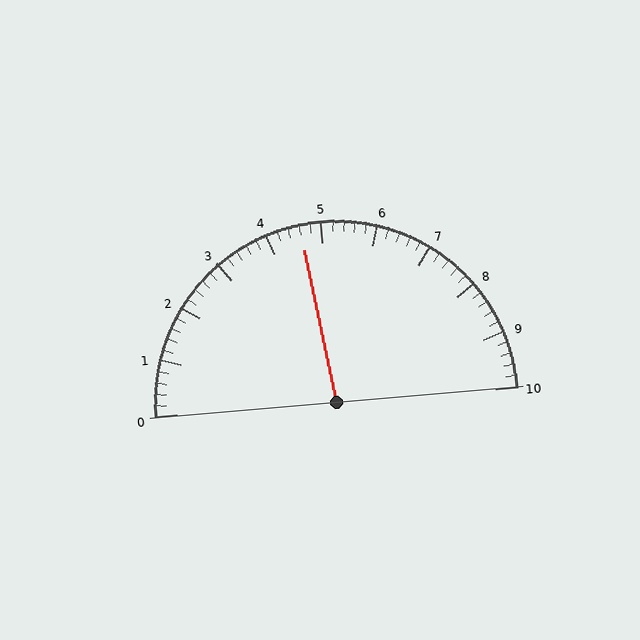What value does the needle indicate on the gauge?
The needle indicates approximately 4.6.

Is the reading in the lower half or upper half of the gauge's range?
The reading is in the lower half of the range (0 to 10).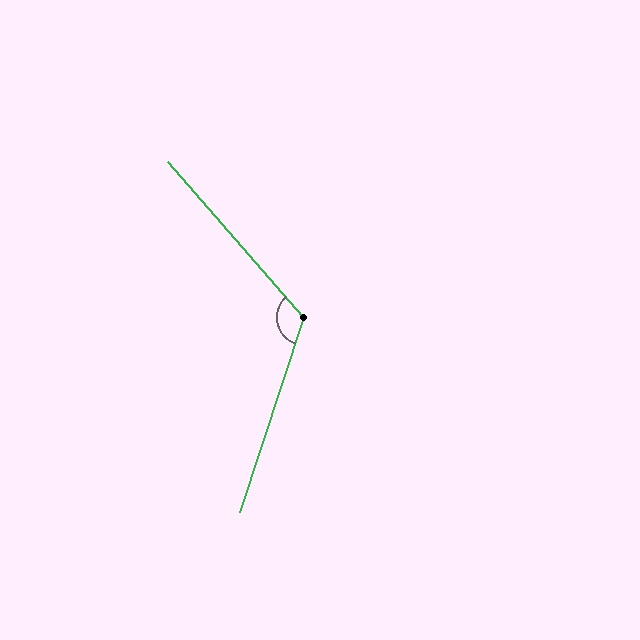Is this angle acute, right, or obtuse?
It is obtuse.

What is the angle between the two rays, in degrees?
Approximately 120 degrees.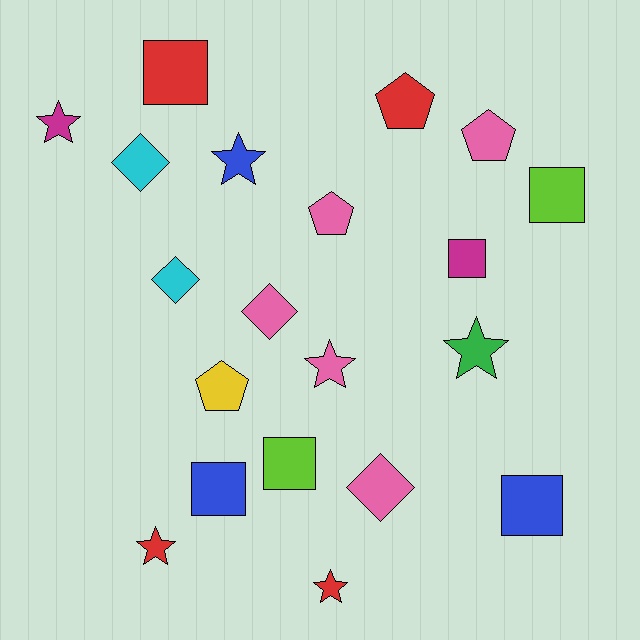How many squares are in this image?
There are 6 squares.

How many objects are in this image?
There are 20 objects.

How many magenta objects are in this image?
There are 2 magenta objects.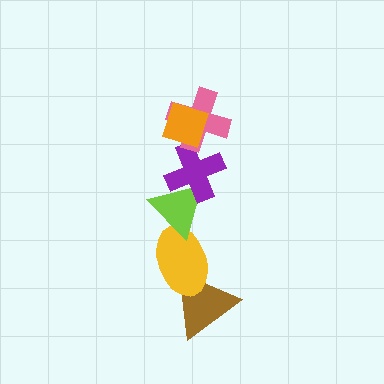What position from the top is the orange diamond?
The orange diamond is 1st from the top.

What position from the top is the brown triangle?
The brown triangle is 6th from the top.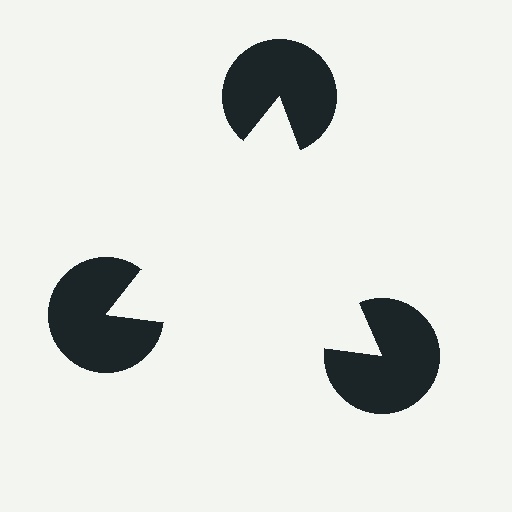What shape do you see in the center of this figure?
An illusory triangle — its edges are inferred from the aligned wedge cuts in the pac-man discs, not physically drawn.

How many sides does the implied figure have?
3 sides.